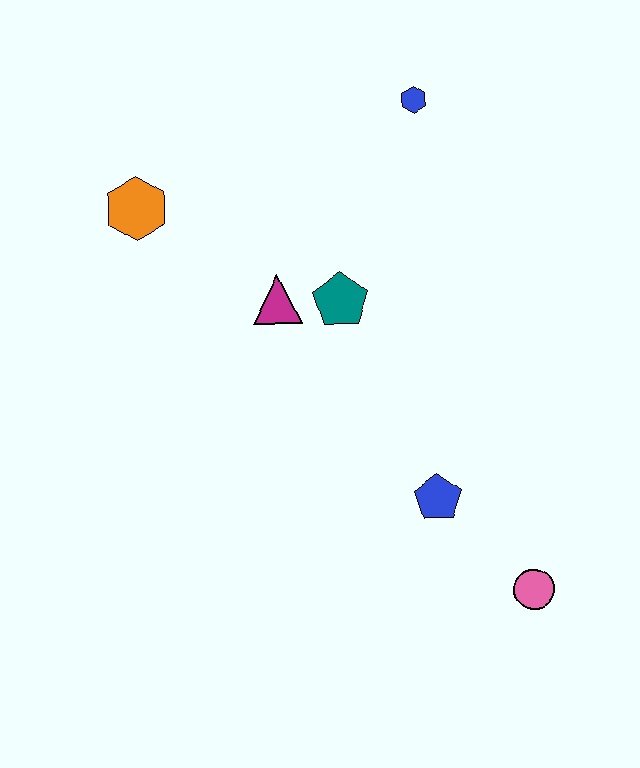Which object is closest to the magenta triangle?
The teal pentagon is closest to the magenta triangle.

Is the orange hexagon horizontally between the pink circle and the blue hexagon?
No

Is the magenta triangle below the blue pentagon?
No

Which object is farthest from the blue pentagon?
The orange hexagon is farthest from the blue pentagon.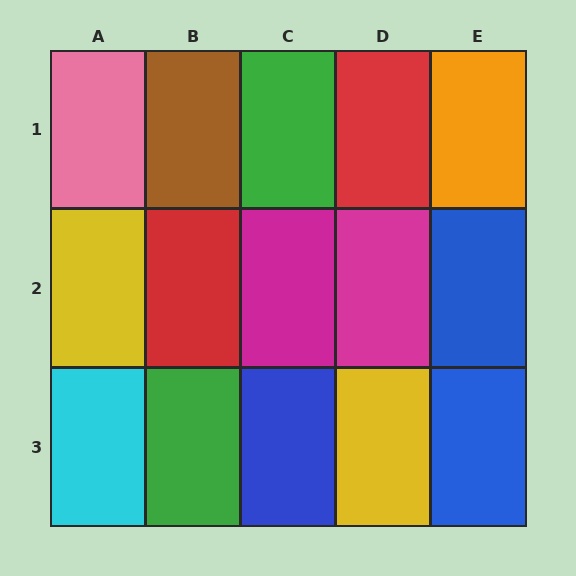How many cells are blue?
3 cells are blue.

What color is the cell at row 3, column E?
Blue.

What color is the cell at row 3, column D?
Yellow.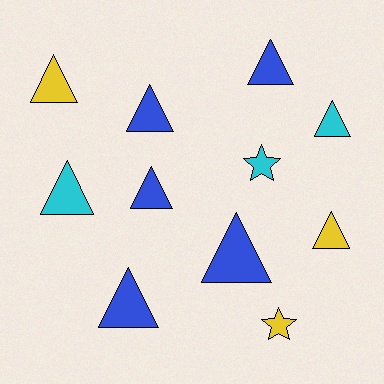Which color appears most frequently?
Blue, with 5 objects.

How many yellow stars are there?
There is 1 yellow star.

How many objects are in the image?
There are 11 objects.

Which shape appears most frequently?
Triangle, with 9 objects.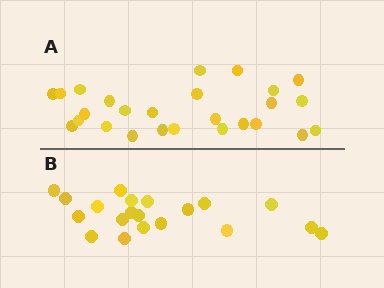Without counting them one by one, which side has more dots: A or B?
Region A (the top region) has more dots.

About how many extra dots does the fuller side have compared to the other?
Region A has about 6 more dots than region B.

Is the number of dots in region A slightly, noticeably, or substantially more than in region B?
Region A has noticeably more, but not dramatically so. The ratio is roughly 1.3 to 1.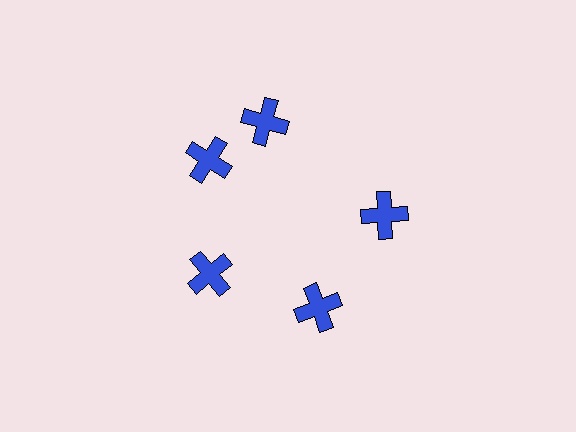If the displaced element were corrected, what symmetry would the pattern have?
It would have 5-fold rotational symmetry — the pattern would map onto itself every 72 degrees.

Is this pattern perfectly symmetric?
No. The 5 blue crosses are arranged in a ring, but one element near the 1 o'clock position is rotated out of alignment along the ring, breaking the 5-fold rotational symmetry.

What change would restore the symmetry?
The symmetry would be restored by rotating it back into even spacing with its neighbors so that all 5 crosses sit at equal angles and equal distance from the center.